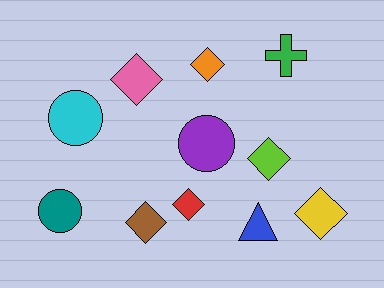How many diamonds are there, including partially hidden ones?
There are 6 diamonds.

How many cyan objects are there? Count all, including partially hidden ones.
There is 1 cyan object.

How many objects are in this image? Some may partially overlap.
There are 11 objects.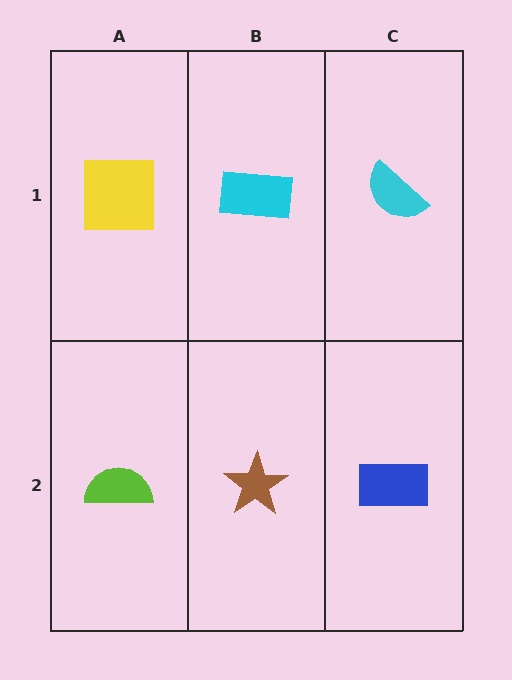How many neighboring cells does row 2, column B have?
3.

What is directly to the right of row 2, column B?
A blue rectangle.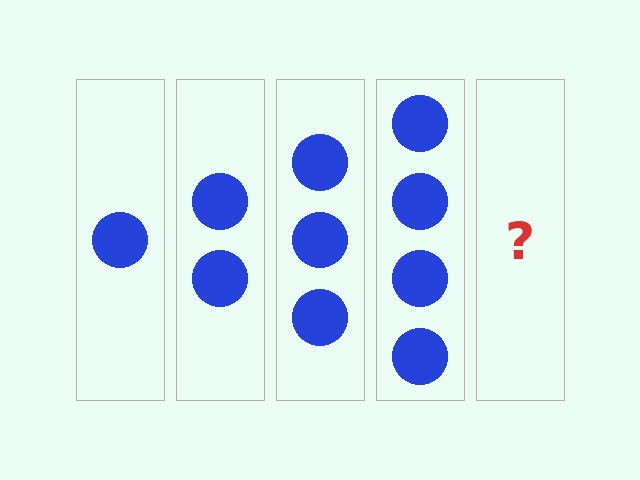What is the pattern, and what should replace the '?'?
The pattern is that each step adds one more circle. The '?' should be 5 circles.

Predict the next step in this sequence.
The next step is 5 circles.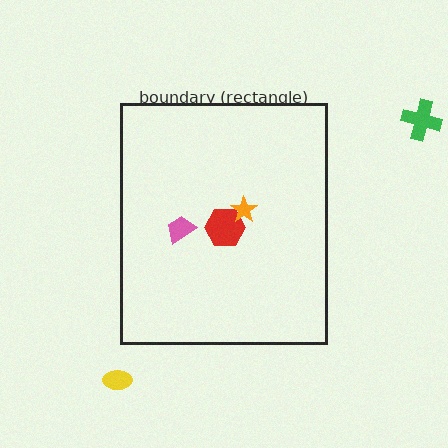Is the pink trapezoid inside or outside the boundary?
Inside.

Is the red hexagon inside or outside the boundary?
Inside.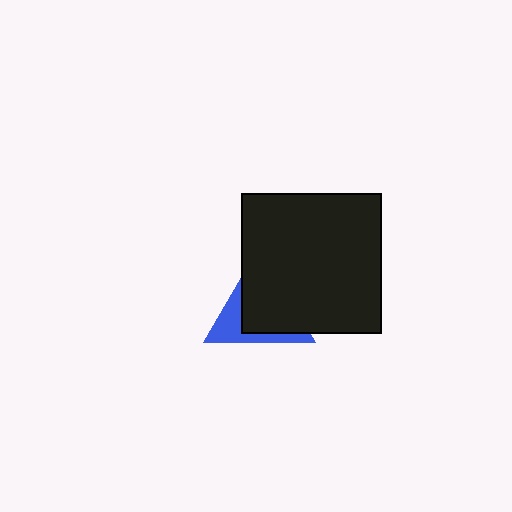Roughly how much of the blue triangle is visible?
A small part of it is visible (roughly 36%).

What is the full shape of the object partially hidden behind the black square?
The partially hidden object is a blue triangle.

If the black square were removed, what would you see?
You would see the complete blue triangle.